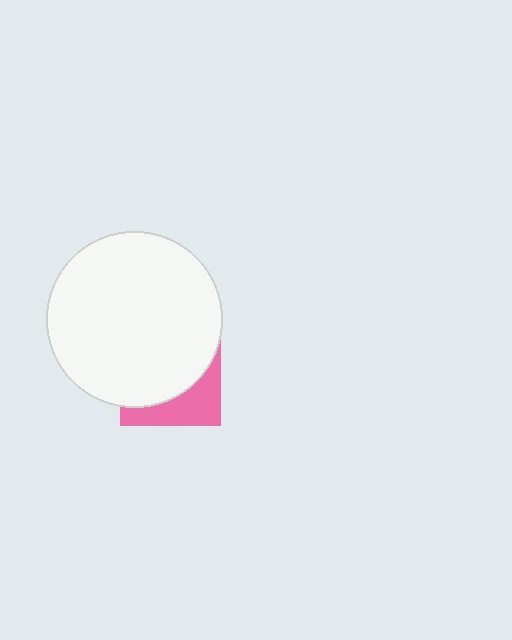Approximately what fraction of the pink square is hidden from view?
Roughly 67% of the pink square is hidden behind the white circle.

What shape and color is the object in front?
The object in front is a white circle.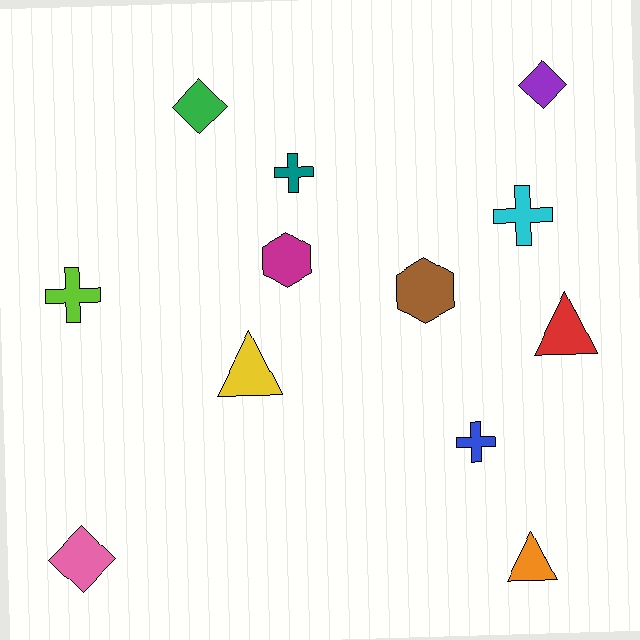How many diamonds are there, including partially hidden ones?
There are 3 diamonds.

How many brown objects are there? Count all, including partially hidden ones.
There is 1 brown object.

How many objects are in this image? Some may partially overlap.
There are 12 objects.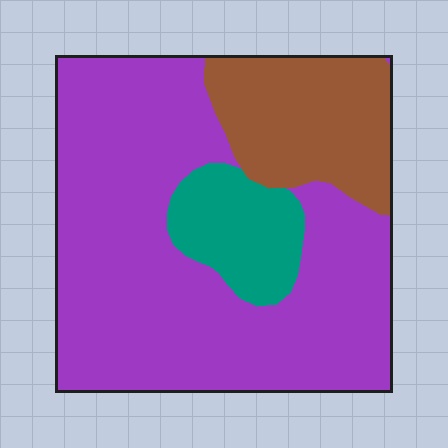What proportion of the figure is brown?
Brown takes up about one fifth (1/5) of the figure.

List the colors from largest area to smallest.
From largest to smallest: purple, brown, teal.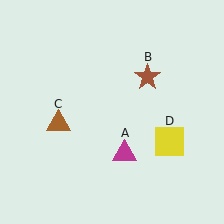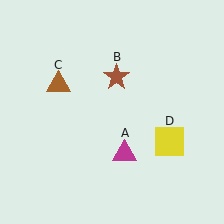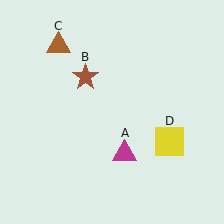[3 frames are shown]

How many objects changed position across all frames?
2 objects changed position: brown star (object B), brown triangle (object C).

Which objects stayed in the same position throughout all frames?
Magenta triangle (object A) and yellow square (object D) remained stationary.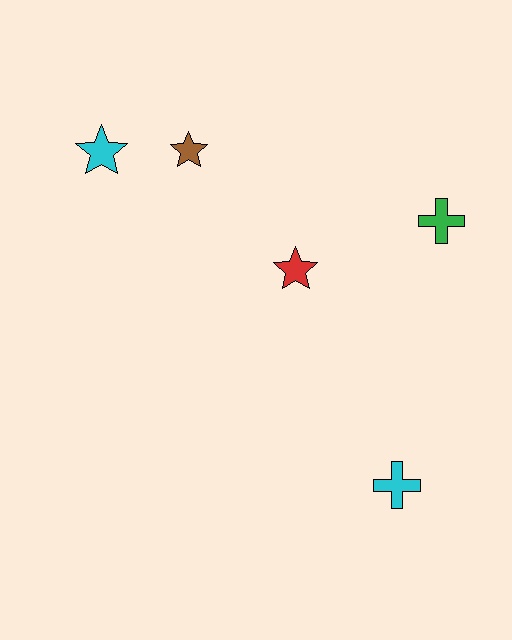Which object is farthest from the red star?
The cyan cross is farthest from the red star.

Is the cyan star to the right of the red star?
No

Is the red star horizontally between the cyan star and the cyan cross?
Yes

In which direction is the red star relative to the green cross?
The red star is to the left of the green cross.